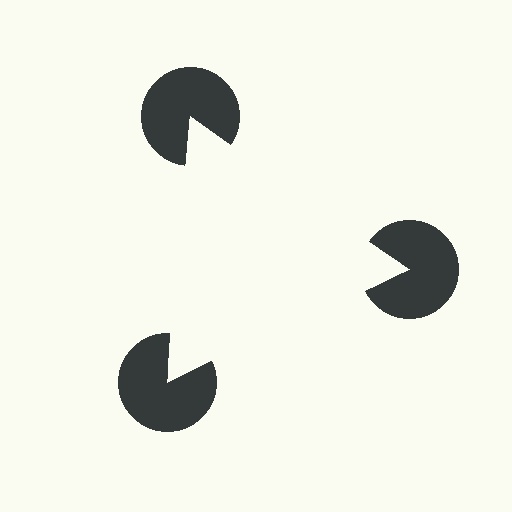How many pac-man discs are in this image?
There are 3 — one at each vertex of the illusory triangle.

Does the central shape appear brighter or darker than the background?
It typically appears slightly brighter than the background, even though no actual brightness change is drawn.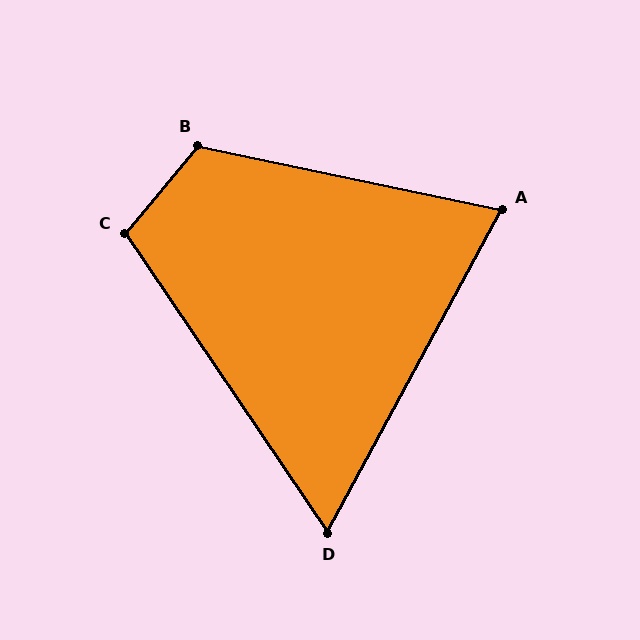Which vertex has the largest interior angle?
B, at approximately 118 degrees.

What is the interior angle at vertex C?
Approximately 107 degrees (obtuse).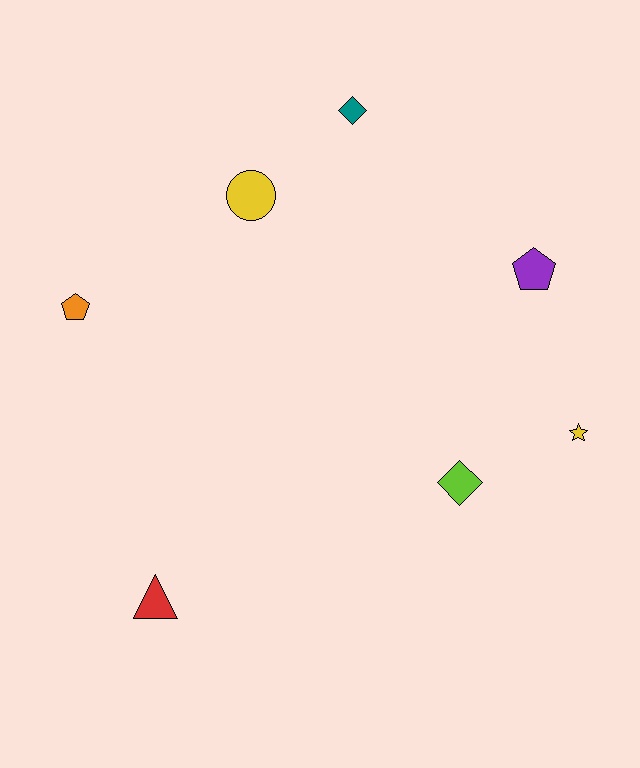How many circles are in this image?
There is 1 circle.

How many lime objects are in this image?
There is 1 lime object.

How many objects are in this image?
There are 7 objects.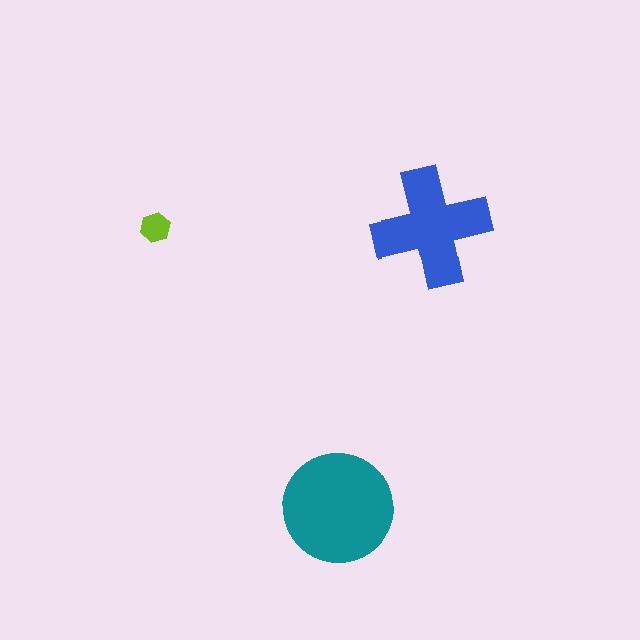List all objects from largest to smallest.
The teal circle, the blue cross, the lime hexagon.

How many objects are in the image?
There are 3 objects in the image.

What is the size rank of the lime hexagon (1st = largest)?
3rd.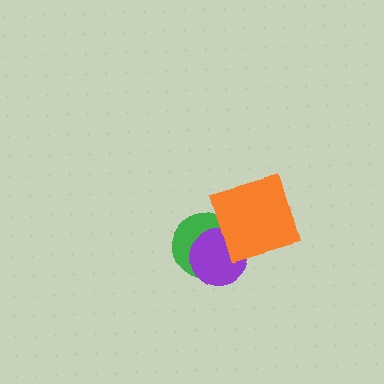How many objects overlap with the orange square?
2 objects overlap with the orange square.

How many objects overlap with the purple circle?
2 objects overlap with the purple circle.